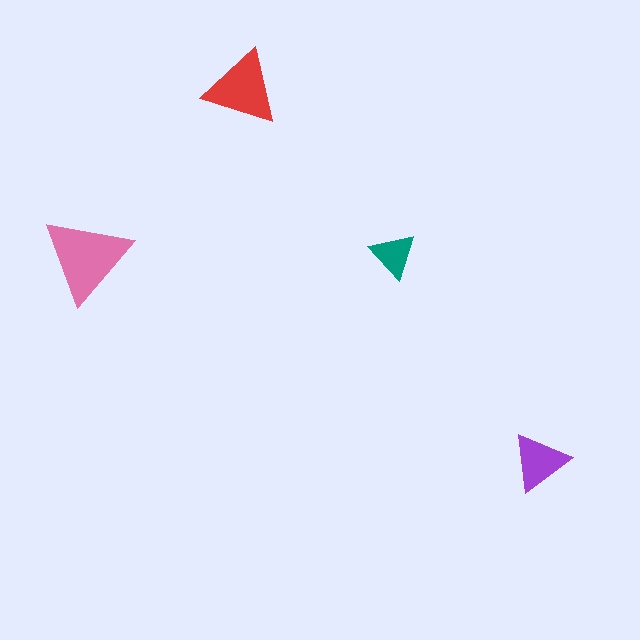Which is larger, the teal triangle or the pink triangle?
The pink one.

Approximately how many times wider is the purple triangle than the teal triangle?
About 1.5 times wider.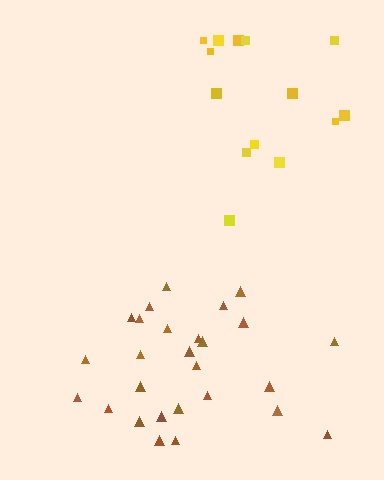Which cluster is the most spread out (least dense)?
Yellow.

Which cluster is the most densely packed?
Brown.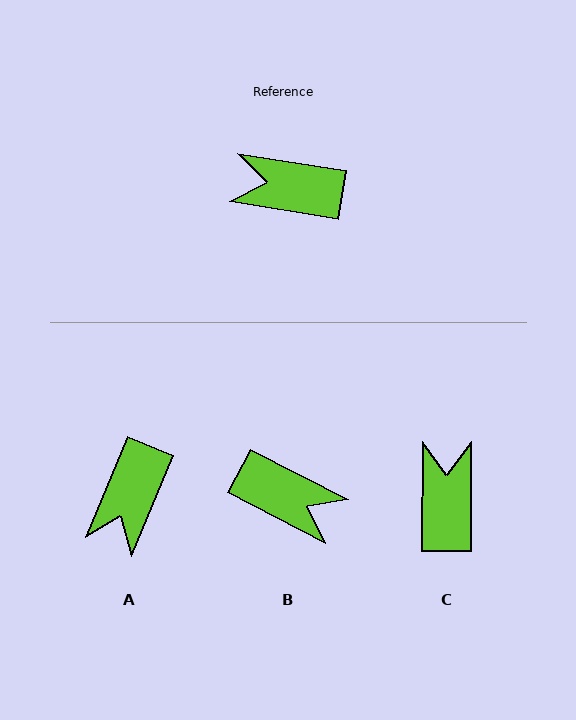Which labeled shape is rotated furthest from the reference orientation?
B, about 162 degrees away.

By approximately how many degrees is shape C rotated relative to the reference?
Approximately 81 degrees clockwise.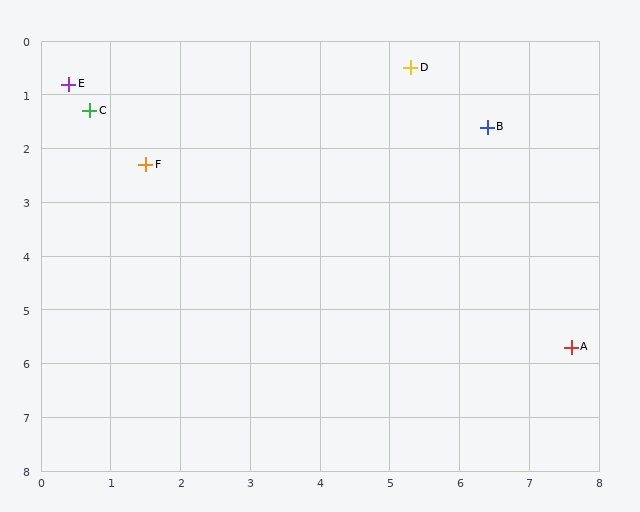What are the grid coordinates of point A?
Point A is at approximately (7.6, 5.7).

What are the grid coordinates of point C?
Point C is at approximately (0.7, 1.3).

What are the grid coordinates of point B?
Point B is at approximately (6.4, 1.6).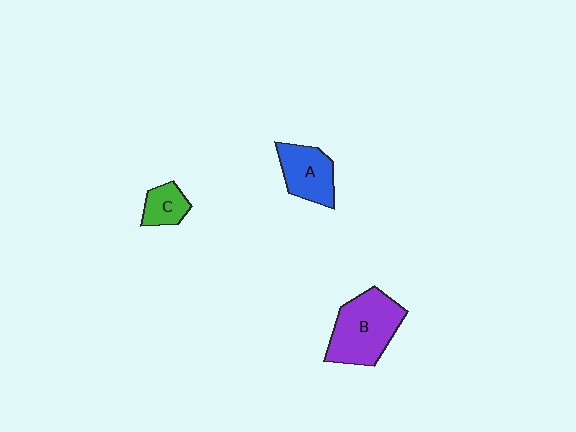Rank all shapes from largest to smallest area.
From largest to smallest: B (purple), A (blue), C (green).